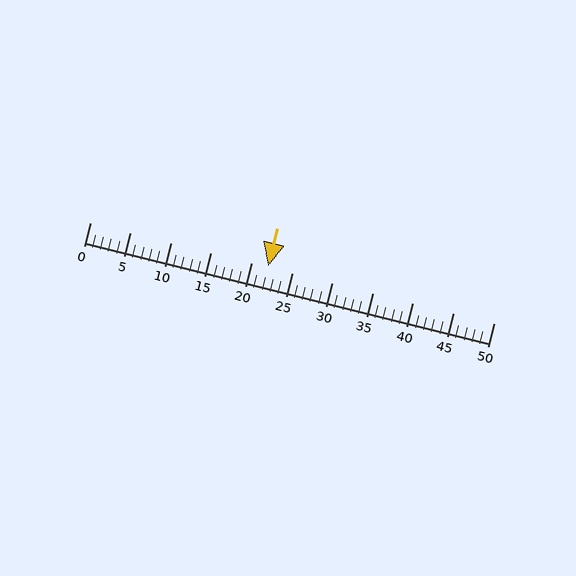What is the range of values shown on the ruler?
The ruler shows values from 0 to 50.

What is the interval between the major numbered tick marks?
The major tick marks are spaced 5 units apart.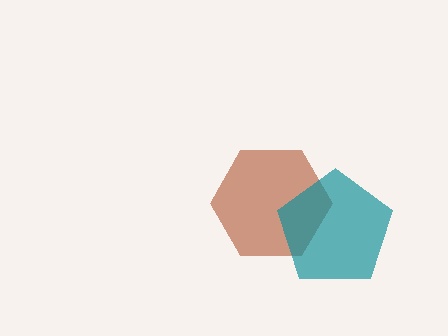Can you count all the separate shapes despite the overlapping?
Yes, there are 2 separate shapes.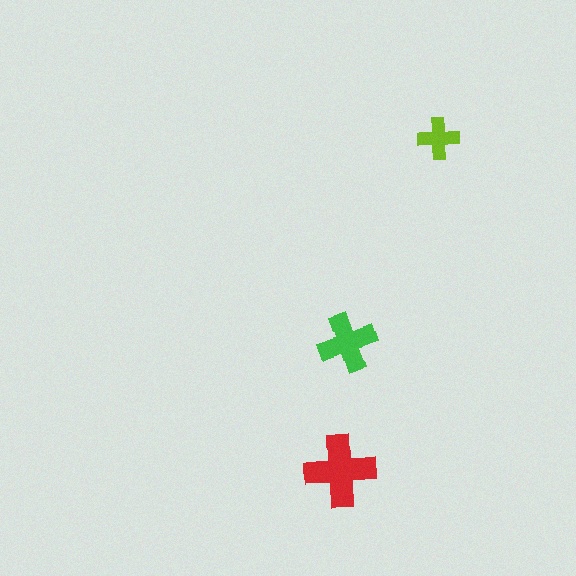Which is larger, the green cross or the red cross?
The red one.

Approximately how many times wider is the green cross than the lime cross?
About 1.5 times wider.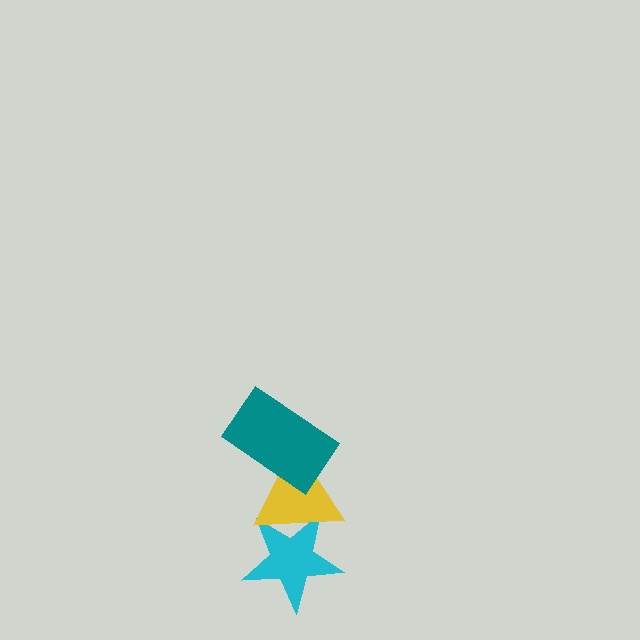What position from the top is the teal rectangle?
The teal rectangle is 1st from the top.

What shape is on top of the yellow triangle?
The teal rectangle is on top of the yellow triangle.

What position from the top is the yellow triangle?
The yellow triangle is 2nd from the top.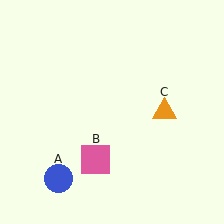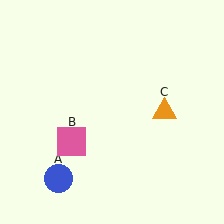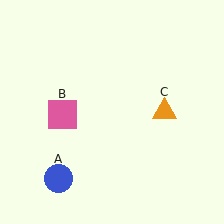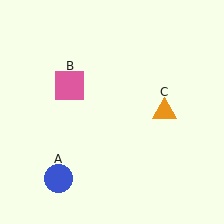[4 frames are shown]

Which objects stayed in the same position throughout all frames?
Blue circle (object A) and orange triangle (object C) remained stationary.